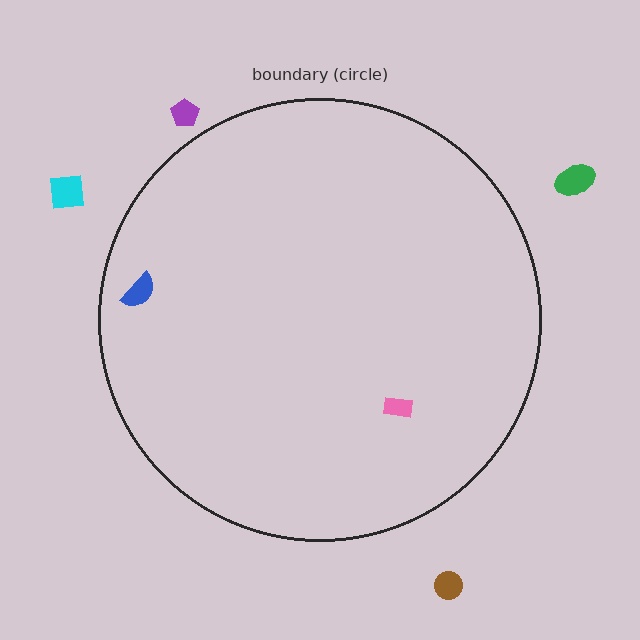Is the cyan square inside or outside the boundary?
Outside.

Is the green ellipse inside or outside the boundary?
Outside.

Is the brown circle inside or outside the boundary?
Outside.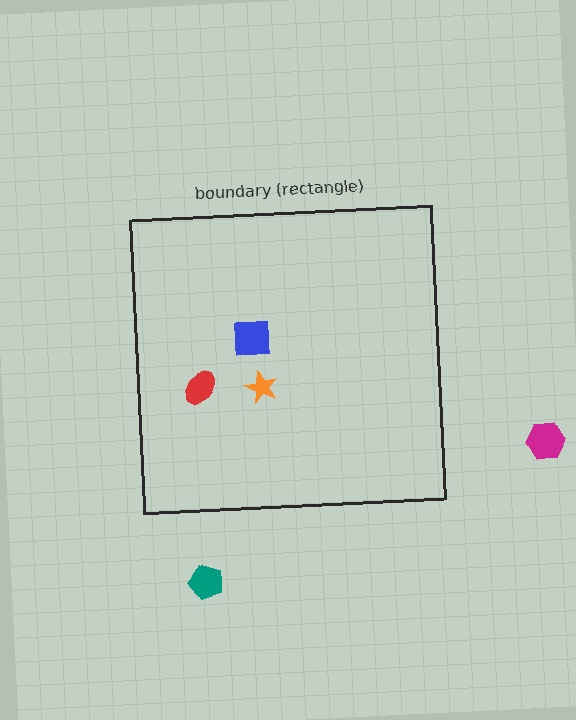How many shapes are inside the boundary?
3 inside, 2 outside.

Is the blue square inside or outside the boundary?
Inside.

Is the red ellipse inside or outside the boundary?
Inside.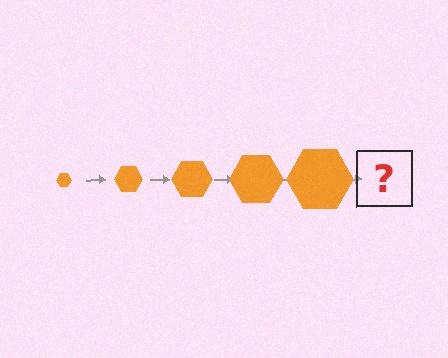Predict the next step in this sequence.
The next step is an orange hexagon, larger than the previous one.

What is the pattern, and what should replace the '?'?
The pattern is that the hexagon gets progressively larger each step. The '?' should be an orange hexagon, larger than the previous one.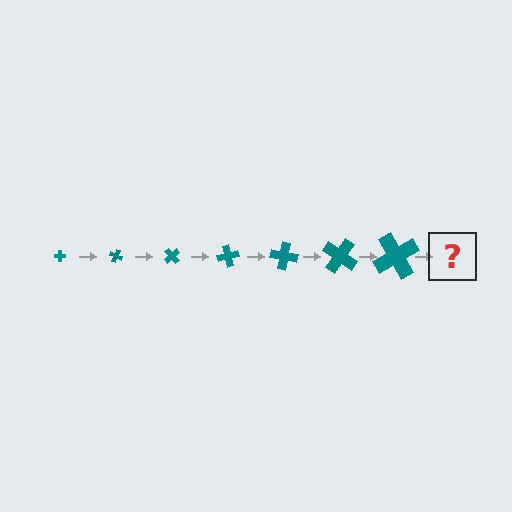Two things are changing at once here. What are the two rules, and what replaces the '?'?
The two rules are that the cross grows larger each step and it rotates 25 degrees each step. The '?' should be a cross, larger than the previous one and rotated 175 degrees from the start.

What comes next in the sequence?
The next element should be a cross, larger than the previous one and rotated 175 degrees from the start.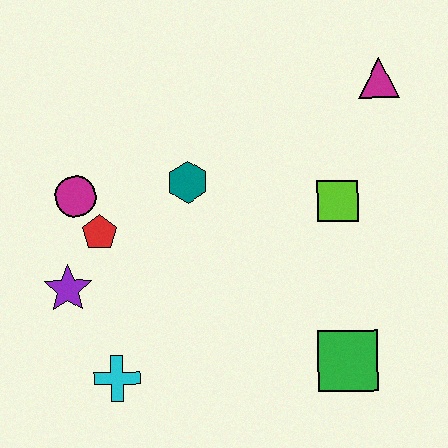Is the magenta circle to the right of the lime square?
No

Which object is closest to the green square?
The lime square is closest to the green square.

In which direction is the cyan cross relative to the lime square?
The cyan cross is to the left of the lime square.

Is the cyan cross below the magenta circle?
Yes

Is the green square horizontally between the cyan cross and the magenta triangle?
Yes